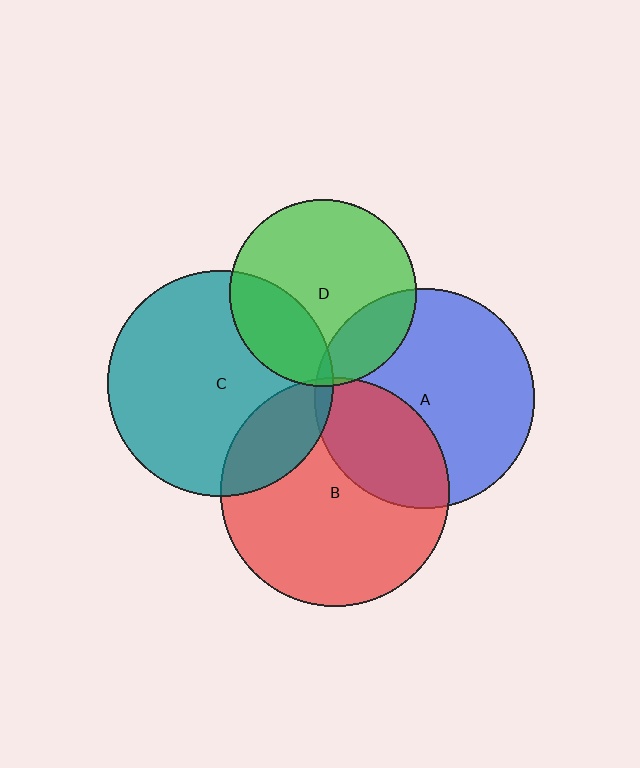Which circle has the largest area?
Circle B (red).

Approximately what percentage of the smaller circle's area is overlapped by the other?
Approximately 20%.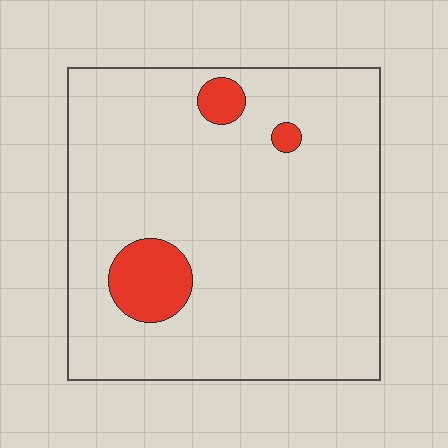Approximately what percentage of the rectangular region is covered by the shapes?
Approximately 10%.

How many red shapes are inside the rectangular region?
3.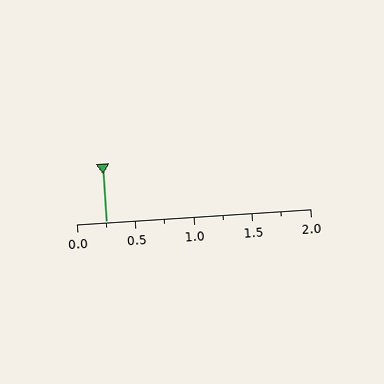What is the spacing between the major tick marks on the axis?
The major ticks are spaced 0.5 apart.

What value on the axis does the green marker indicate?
The marker indicates approximately 0.25.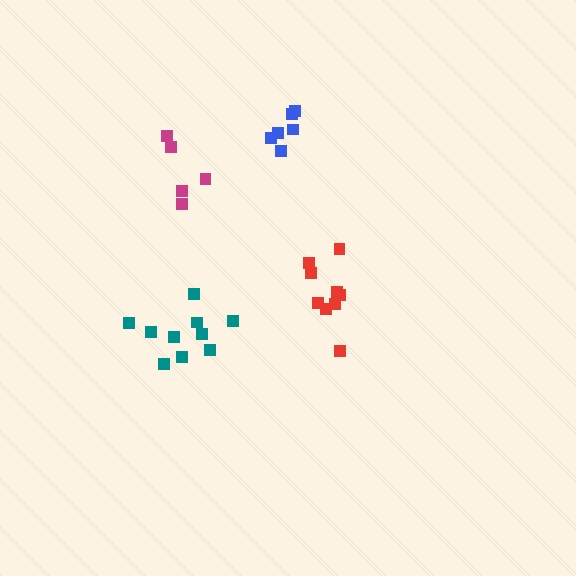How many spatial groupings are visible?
There are 4 spatial groupings.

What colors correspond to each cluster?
The clusters are colored: red, magenta, blue, teal.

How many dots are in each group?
Group 1: 9 dots, Group 2: 5 dots, Group 3: 6 dots, Group 4: 10 dots (30 total).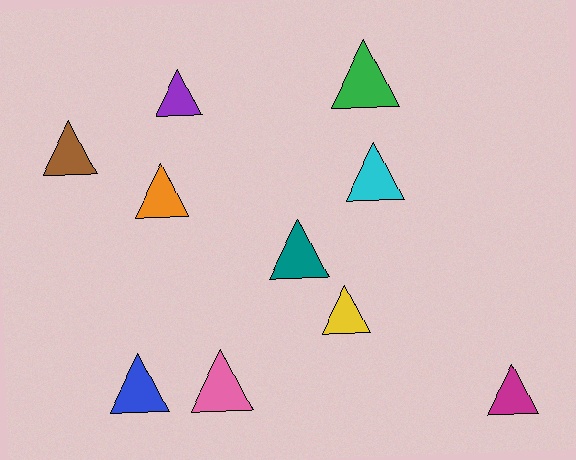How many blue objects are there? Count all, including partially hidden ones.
There is 1 blue object.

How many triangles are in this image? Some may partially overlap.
There are 10 triangles.